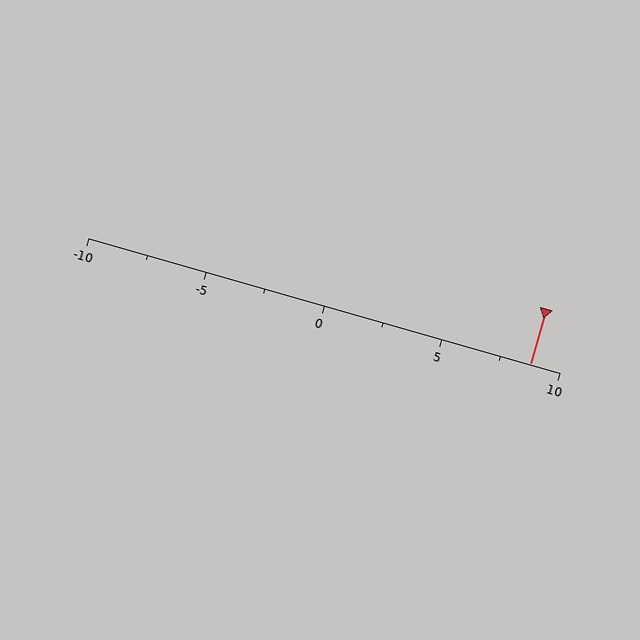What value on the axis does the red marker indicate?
The marker indicates approximately 8.8.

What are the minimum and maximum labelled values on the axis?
The axis runs from -10 to 10.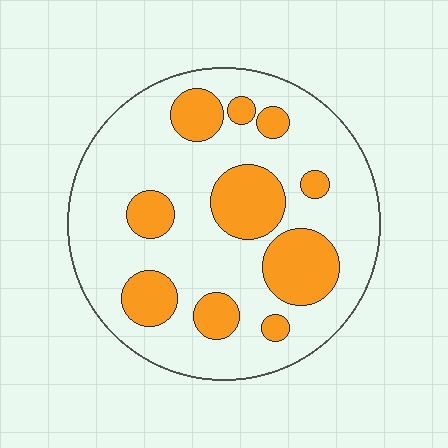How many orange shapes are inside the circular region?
10.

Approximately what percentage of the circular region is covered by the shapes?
Approximately 25%.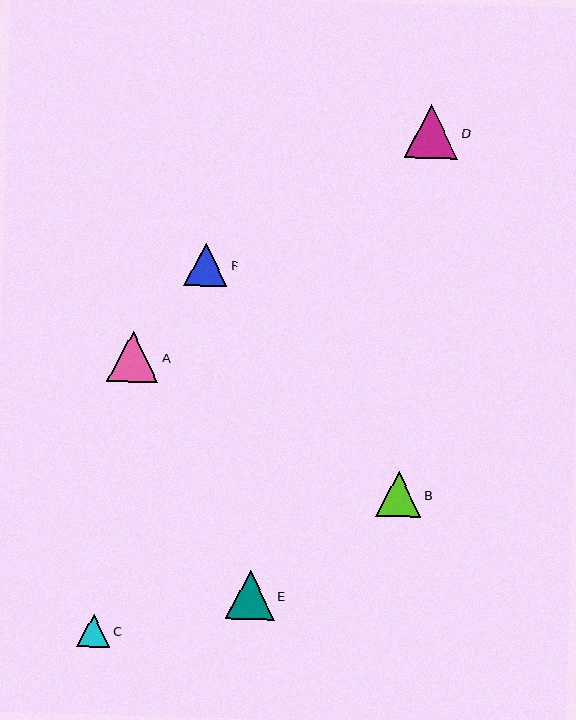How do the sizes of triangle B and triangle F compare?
Triangle B and triangle F are approximately the same size.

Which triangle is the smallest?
Triangle C is the smallest with a size of approximately 33 pixels.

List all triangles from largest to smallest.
From largest to smallest: D, A, E, B, F, C.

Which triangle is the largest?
Triangle D is the largest with a size of approximately 53 pixels.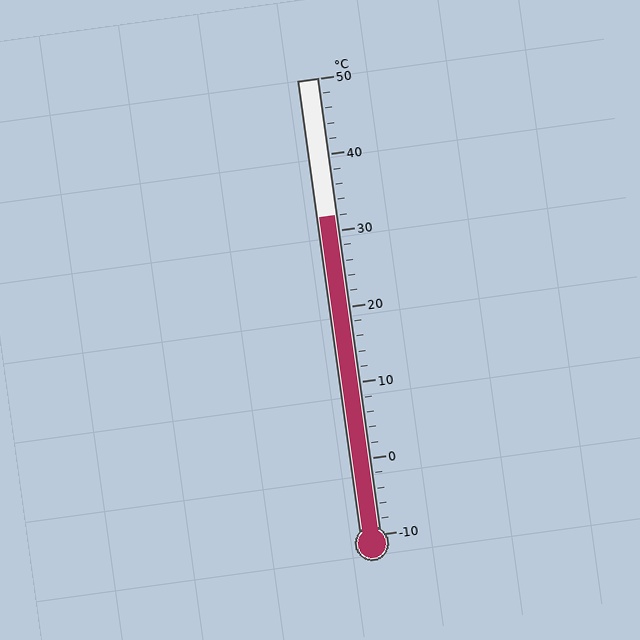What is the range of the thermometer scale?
The thermometer scale ranges from -10°C to 50°C.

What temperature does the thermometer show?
The thermometer shows approximately 32°C.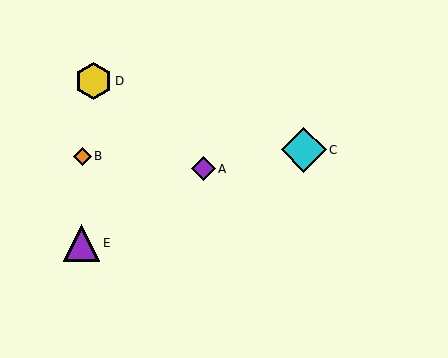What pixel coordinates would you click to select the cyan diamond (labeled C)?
Click at (304, 150) to select the cyan diamond C.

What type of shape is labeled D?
Shape D is a yellow hexagon.